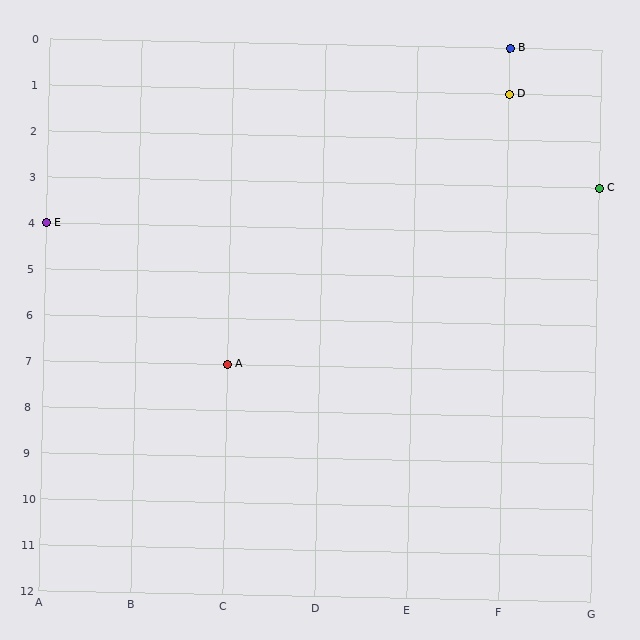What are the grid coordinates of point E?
Point E is at grid coordinates (A, 4).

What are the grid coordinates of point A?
Point A is at grid coordinates (C, 7).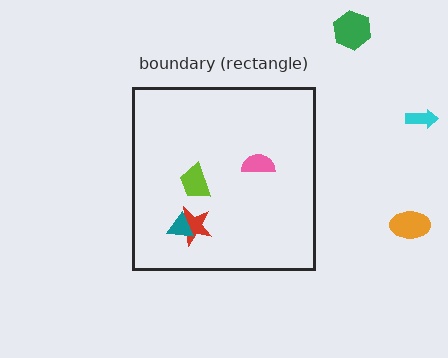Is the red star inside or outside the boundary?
Inside.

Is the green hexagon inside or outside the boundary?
Outside.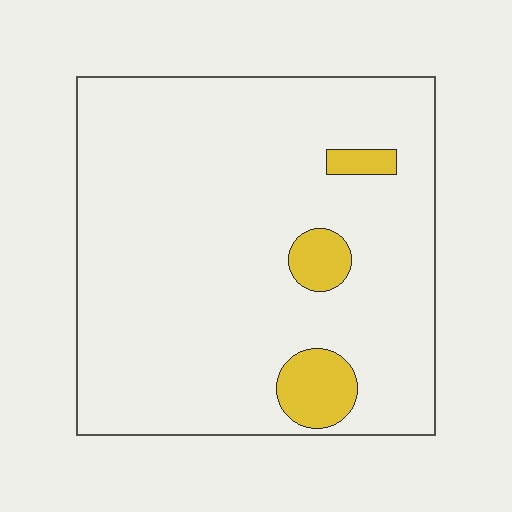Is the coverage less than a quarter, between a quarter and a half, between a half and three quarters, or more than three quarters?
Less than a quarter.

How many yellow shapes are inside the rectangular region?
3.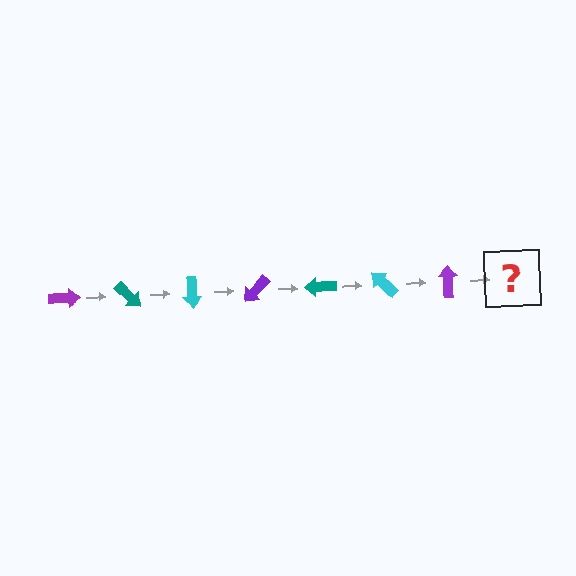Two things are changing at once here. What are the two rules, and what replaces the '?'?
The two rules are that it rotates 45 degrees each step and the color cycles through purple, teal, and cyan. The '?' should be a teal arrow, rotated 315 degrees from the start.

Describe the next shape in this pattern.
It should be a teal arrow, rotated 315 degrees from the start.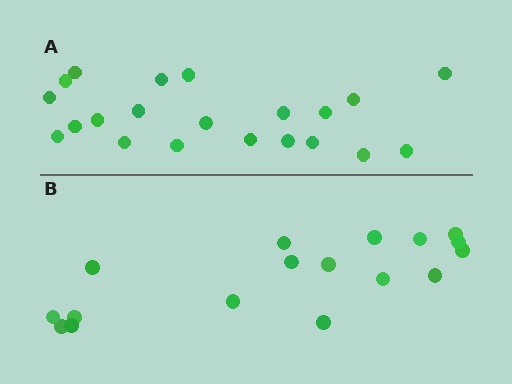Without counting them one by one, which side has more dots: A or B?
Region A (the top region) has more dots.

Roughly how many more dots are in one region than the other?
Region A has about 4 more dots than region B.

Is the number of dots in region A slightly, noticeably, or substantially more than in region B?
Region A has only slightly more — the two regions are fairly close. The ratio is roughly 1.2 to 1.